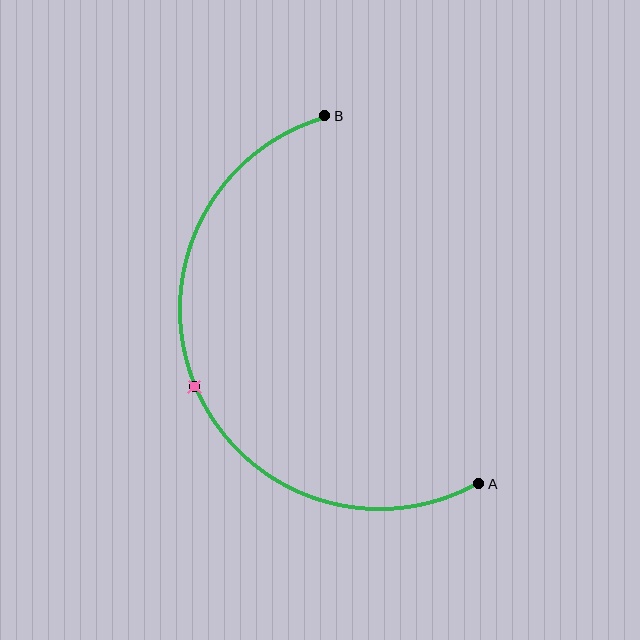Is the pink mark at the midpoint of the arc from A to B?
Yes. The pink mark lies on the arc at equal arc-length from both A and B — it is the arc midpoint.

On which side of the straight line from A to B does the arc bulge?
The arc bulges to the left of the straight line connecting A and B.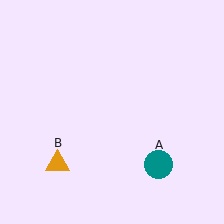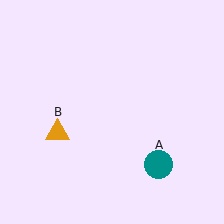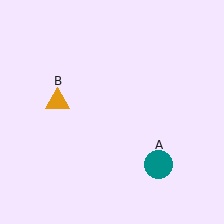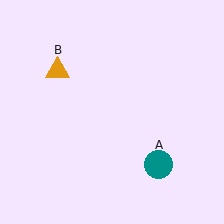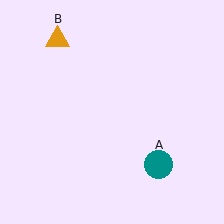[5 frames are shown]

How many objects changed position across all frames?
1 object changed position: orange triangle (object B).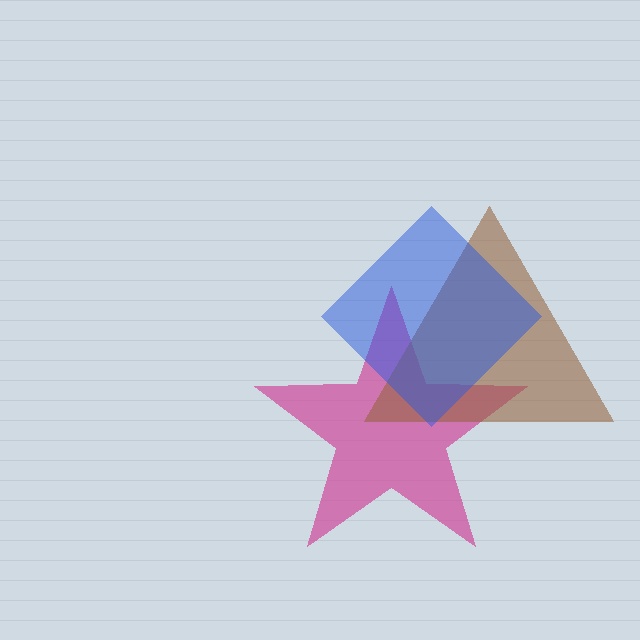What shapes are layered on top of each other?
The layered shapes are: a magenta star, a brown triangle, a blue diamond.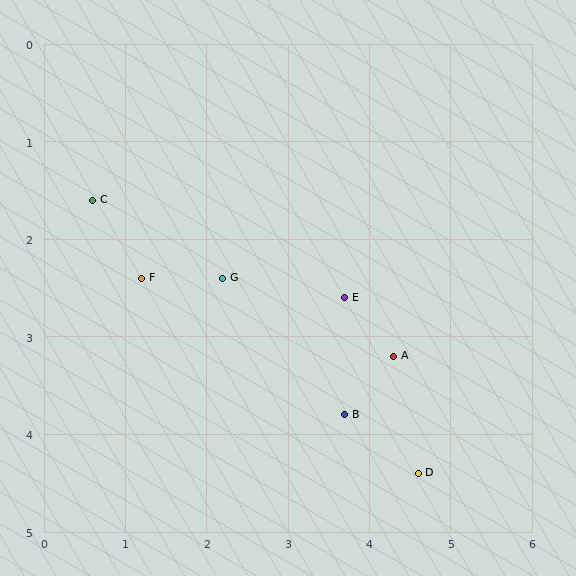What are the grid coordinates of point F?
Point F is at approximately (1.2, 2.4).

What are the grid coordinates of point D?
Point D is at approximately (4.6, 4.4).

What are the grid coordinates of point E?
Point E is at approximately (3.7, 2.6).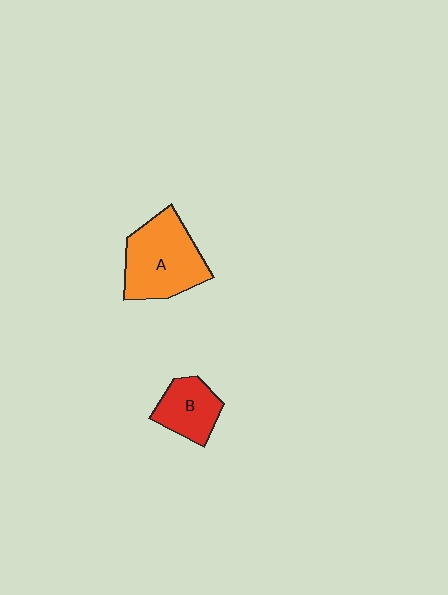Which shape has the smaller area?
Shape B (red).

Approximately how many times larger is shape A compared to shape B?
Approximately 1.7 times.